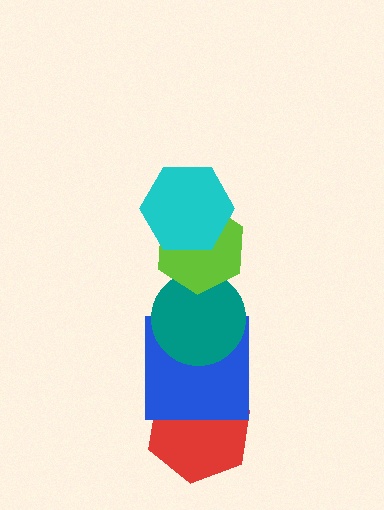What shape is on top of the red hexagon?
The blue square is on top of the red hexagon.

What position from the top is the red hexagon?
The red hexagon is 5th from the top.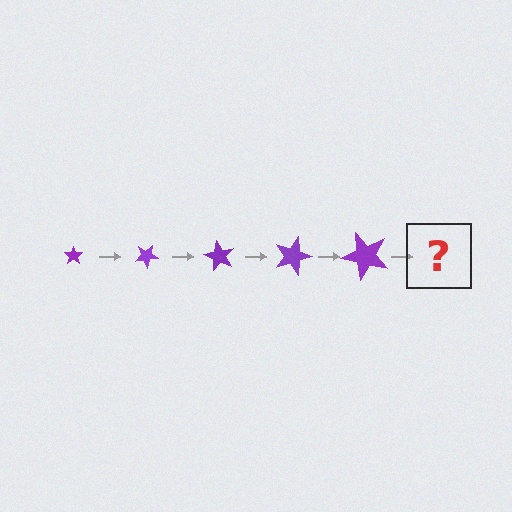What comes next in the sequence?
The next element should be a star, larger than the previous one and rotated 150 degrees from the start.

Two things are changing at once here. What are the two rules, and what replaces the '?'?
The two rules are that the star grows larger each step and it rotates 30 degrees each step. The '?' should be a star, larger than the previous one and rotated 150 degrees from the start.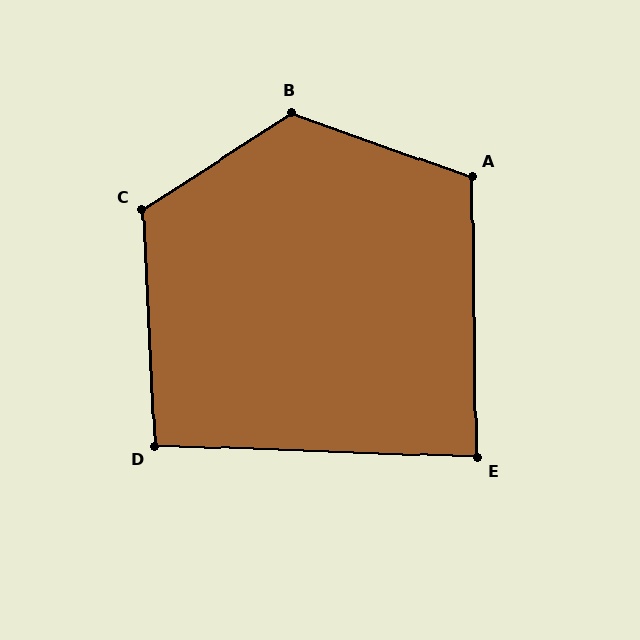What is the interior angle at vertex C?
Approximately 120 degrees (obtuse).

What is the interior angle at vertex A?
Approximately 111 degrees (obtuse).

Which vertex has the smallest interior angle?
E, at approximately 87 degrees.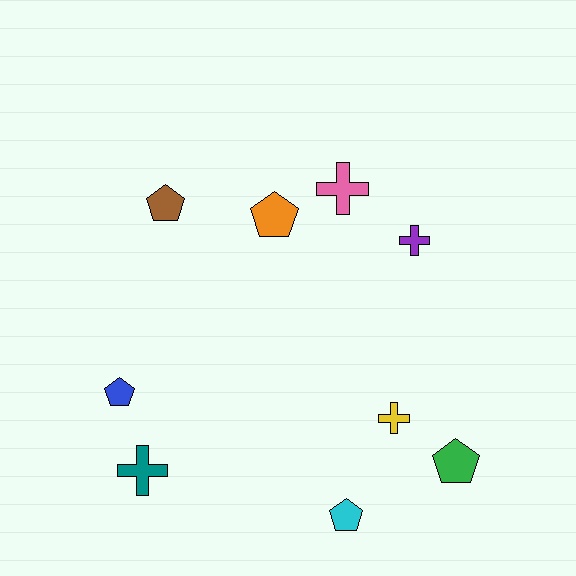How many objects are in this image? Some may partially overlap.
There are 9 objects.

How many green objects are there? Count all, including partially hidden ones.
There is 1 green object.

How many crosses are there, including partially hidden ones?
There are 4 crosses.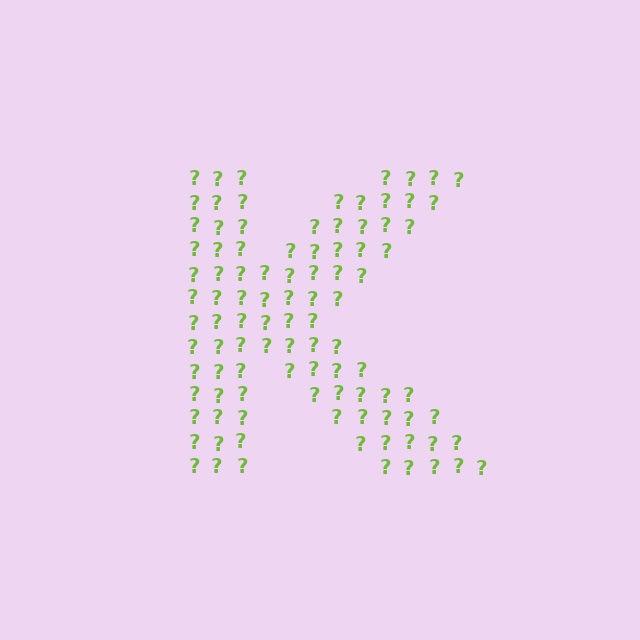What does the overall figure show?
The overall figure shows the letter K.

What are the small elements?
The small elements are question marks.